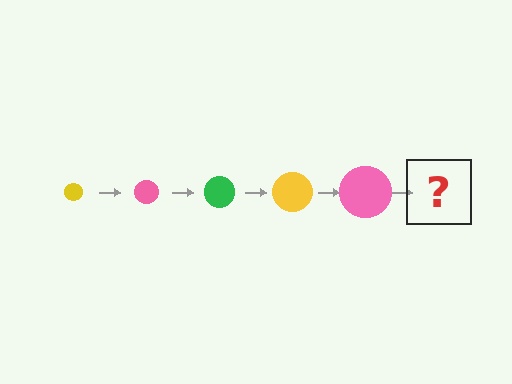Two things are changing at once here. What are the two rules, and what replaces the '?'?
The two rules are that the circle grows larger each step and the color cycles through yellow, pink, and green. The '?' should be a green circle, larger than the previous one.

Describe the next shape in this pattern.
It should be a green circle, larger than the previous one.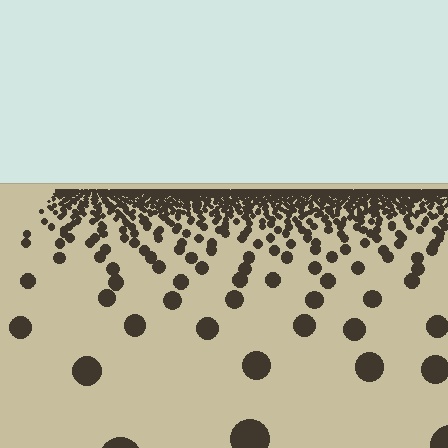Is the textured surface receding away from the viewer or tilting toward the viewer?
The surface is receding away from the viewer. Texture elements get smaller and denser toward the top.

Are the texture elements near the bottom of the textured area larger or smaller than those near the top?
Larger. Near the bottom, elements are closer to the viewer and appear at a bigger on-screen size.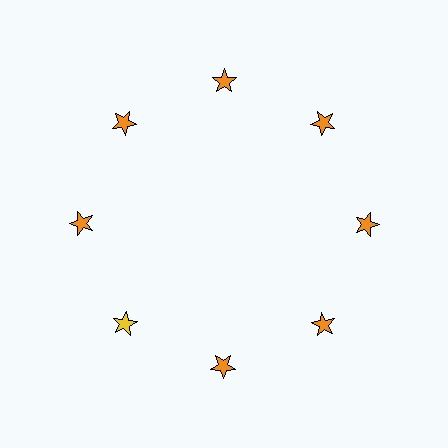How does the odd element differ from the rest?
It has a different color: yellow instead of orange.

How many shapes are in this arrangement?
There are 8 shapes arranged in a ring pattern.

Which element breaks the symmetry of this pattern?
The yellow star at roughly the 8 o'clock position breaks the symmetry. All other shapes are orange stars.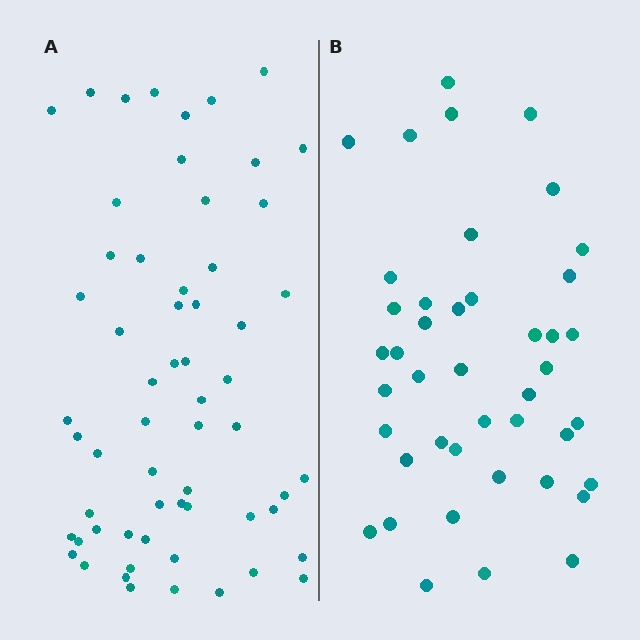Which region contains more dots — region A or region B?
Region A (the left region) has more dots.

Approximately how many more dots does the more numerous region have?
Region A has approximately 15 more dots than region B.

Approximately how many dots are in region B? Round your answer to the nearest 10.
About 40 dots. (The exact count is 43, which rounds to 40.)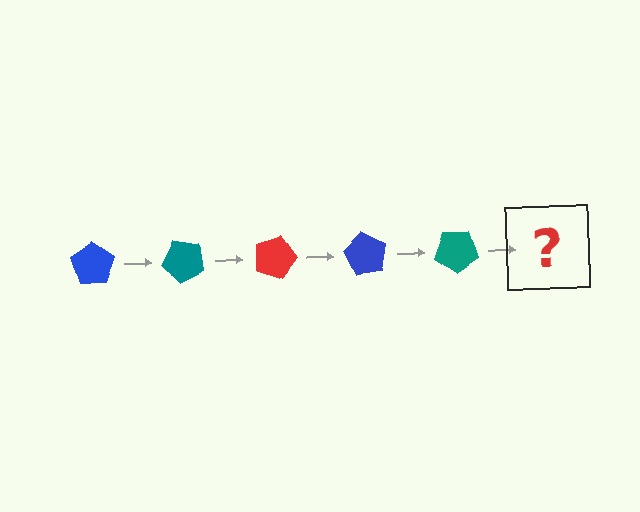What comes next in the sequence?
The next element should be a red pentagon, rotated 225 degrees from the start.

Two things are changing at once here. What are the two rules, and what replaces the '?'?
The two rules are that it rotates 45 degrees each step and the color cycles through blue, teal, and red. The '?' should be a red pentagon, rotated 225 degrees from the start.